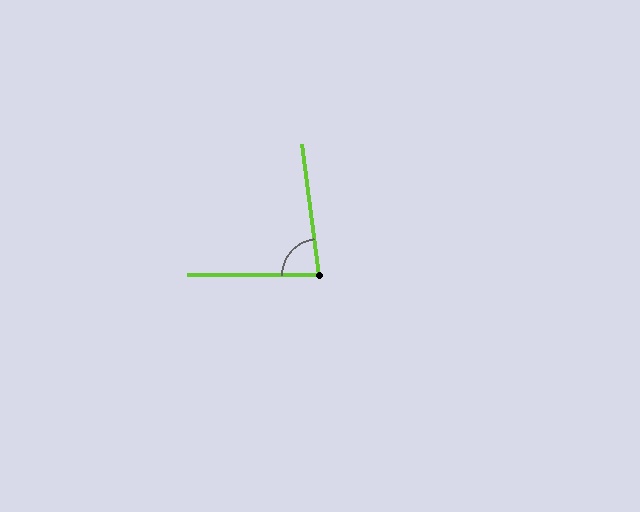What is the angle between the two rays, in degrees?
Approximately 82 degrees.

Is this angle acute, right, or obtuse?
It is acute.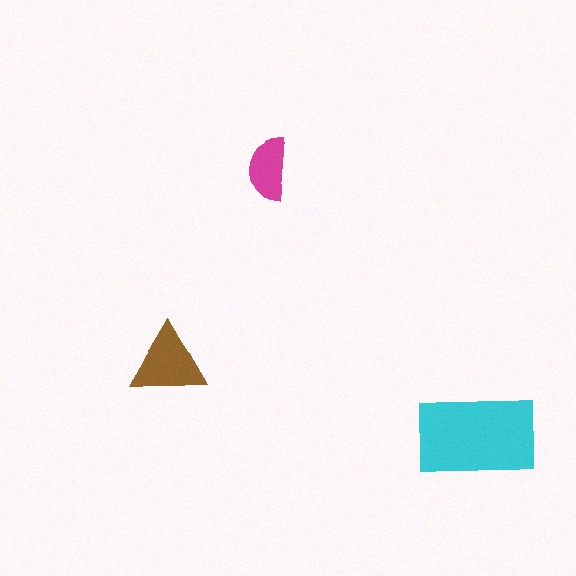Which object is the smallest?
The magenta semicircle.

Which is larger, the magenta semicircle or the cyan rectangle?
The cyan rectangle.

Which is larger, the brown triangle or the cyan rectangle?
The cyan rectangle.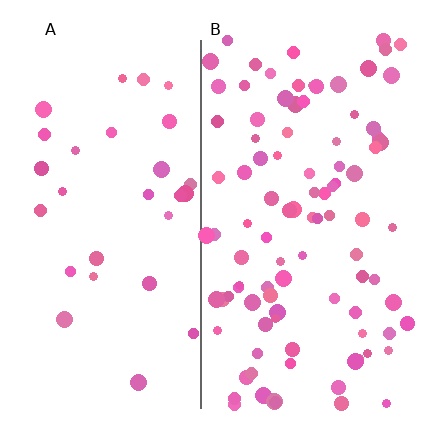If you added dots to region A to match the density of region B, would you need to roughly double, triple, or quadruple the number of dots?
Approximately triple.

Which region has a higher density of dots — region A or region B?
B (the right).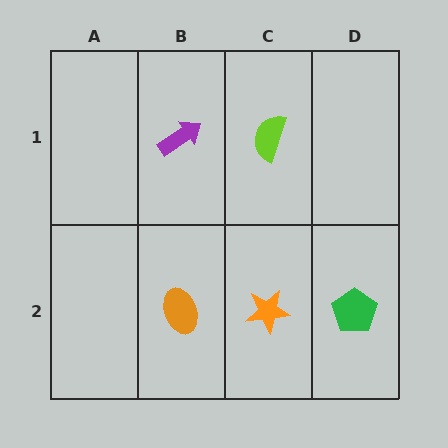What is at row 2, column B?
An orange ellipse.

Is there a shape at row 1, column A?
No, that cell is empty.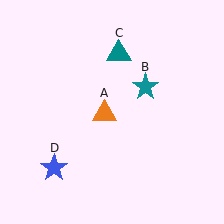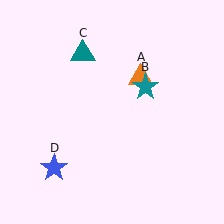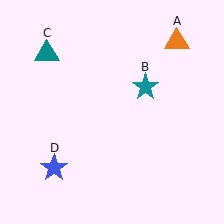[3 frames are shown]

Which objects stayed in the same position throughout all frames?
Teal star (object B) and blue star (object D) remained stationary.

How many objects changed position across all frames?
2 objects changed position: orange triangle (object A), teal triangle (object C).